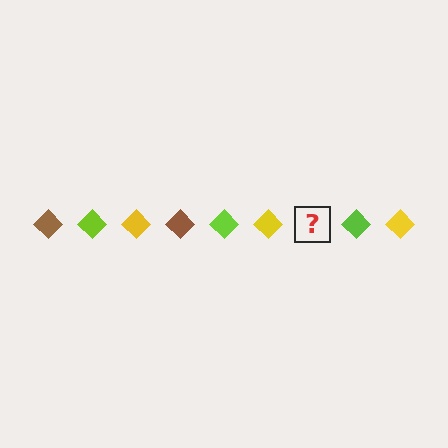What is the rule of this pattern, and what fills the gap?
The rule is that the pattern cycles through brown, lime, yellow diamonds. The gap should be filled with a brown diamond.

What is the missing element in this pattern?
The missing element is a brown diamond.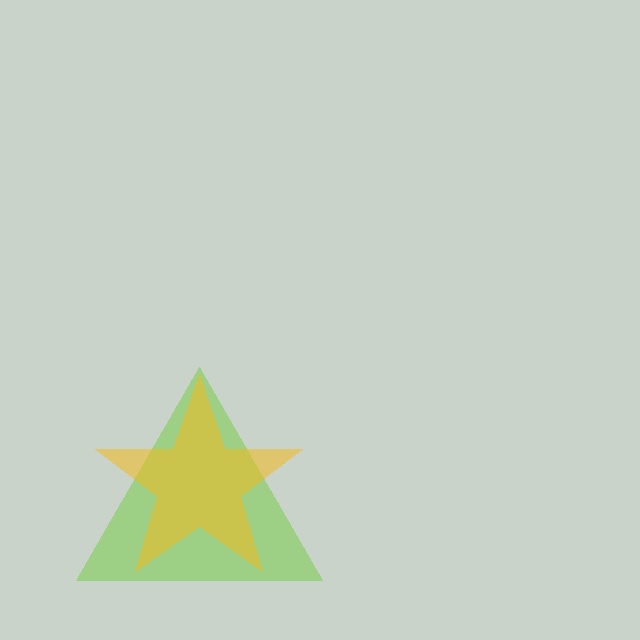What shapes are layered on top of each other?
The layered shapes are: a lime triangle, a yellow star.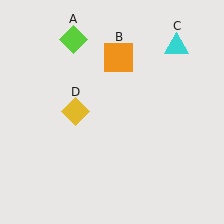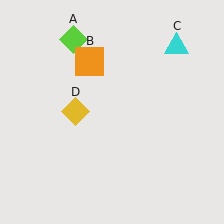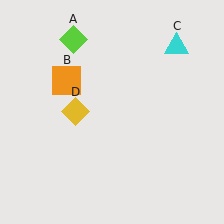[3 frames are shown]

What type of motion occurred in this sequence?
The orange square (object B) rotated counterclockwise around the center of the scene.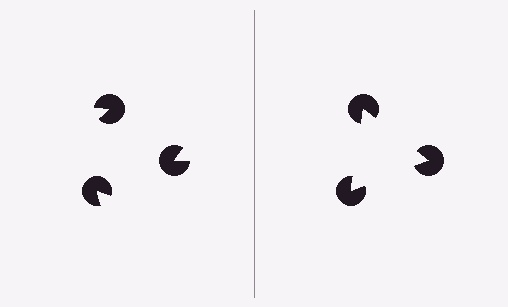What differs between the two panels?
The pac-man discs are positioned identically on both sides; only the wedge orientations differ. On the right they align to a triangle; on the left they are misaligned.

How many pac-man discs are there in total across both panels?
6 — 3 on each side.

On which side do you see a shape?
An illusory triangle appears on the right side. On the left side the wedge cuts are rotated, so no coherent shape forms.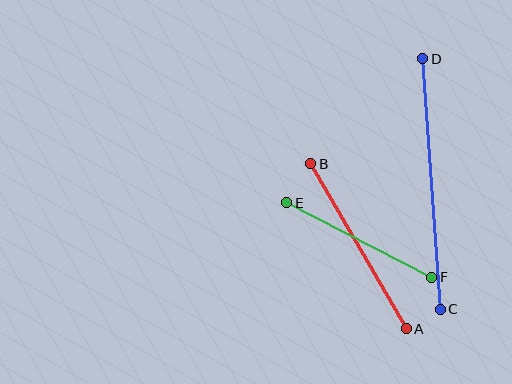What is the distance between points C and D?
The distance is approximately 251 pixels.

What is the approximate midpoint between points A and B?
The midpoint is at approximately (359, 246) pixels.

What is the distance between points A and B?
The distance is approximately 191 pixels.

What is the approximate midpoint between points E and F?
The midpoint is at approximately (359, 240) pixels.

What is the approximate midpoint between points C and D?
The midpoint is at approximately (431, 184) pixels.